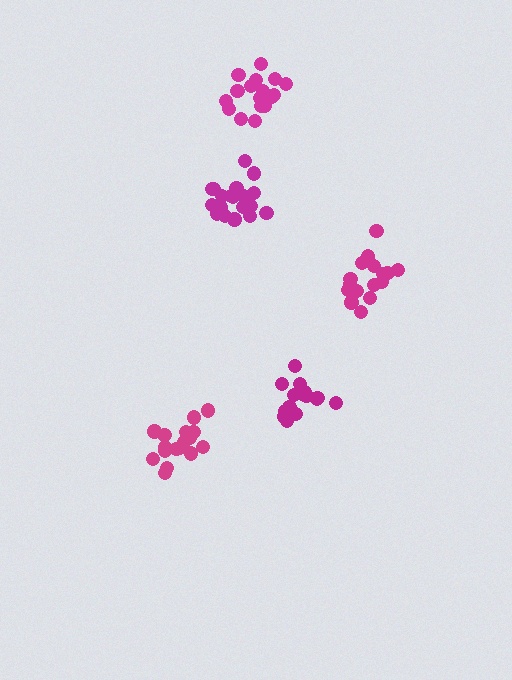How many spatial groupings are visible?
There are 5 spatial groupings.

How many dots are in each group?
Group 1: 19 dots, Group 2: 16 dots, Group 3: 20 dots, Group 4: 18 dots, Group 5: 15 dots (88 total).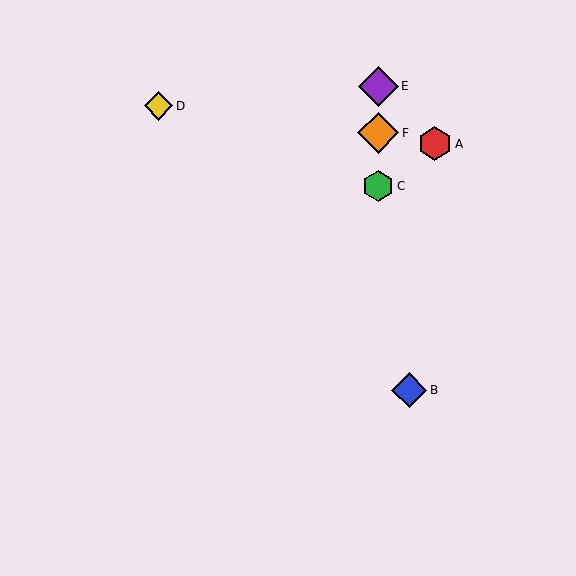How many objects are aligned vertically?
3 objects (C, E, F) are aligned vertically.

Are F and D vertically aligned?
No, F is at x≈378 and D is at x≈159.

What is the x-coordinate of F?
Object F is at x≈378.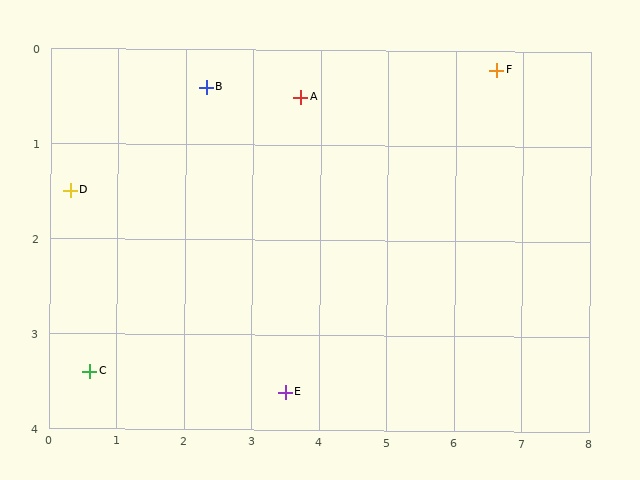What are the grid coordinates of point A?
Point A is at approximately (3.7, 0.5).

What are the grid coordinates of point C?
Point C is at approximately (0.6, 3.4).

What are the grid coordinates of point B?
Point B is at approximately (2.3, 0.4).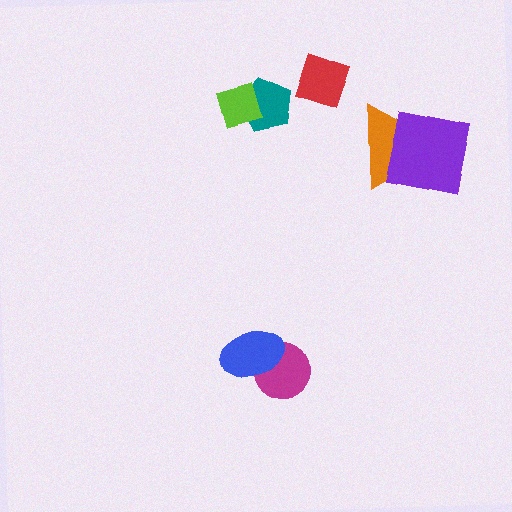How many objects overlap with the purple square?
1 object overlaps with the purple square.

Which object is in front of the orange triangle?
The purple square is in front of the orange triangle.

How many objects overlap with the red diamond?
0 objects overlap with the red diamond.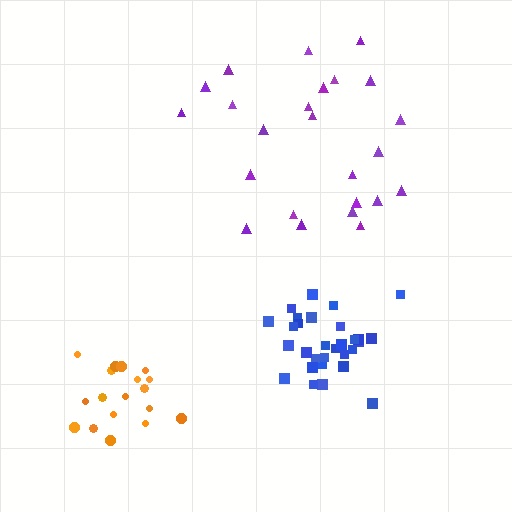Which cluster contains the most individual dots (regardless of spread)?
Blue (30).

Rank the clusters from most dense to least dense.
blue, orange, purple.